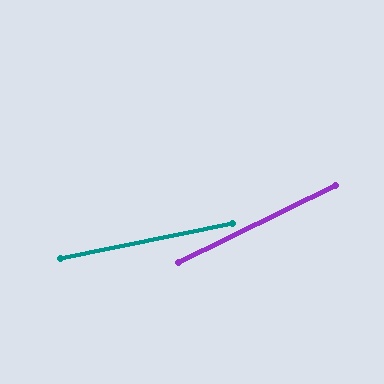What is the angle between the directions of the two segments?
Approximately 15 degrees.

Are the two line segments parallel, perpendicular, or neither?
Neither parallel nor perpendicular — they differ by about 15°.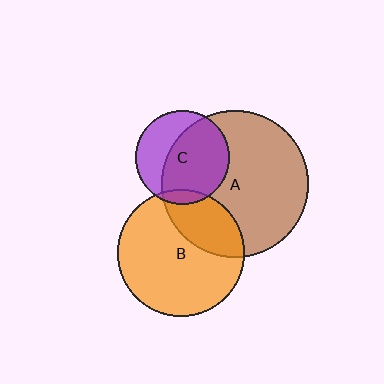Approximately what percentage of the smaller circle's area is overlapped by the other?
Approximately 10%.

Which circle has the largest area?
Circle A (brown).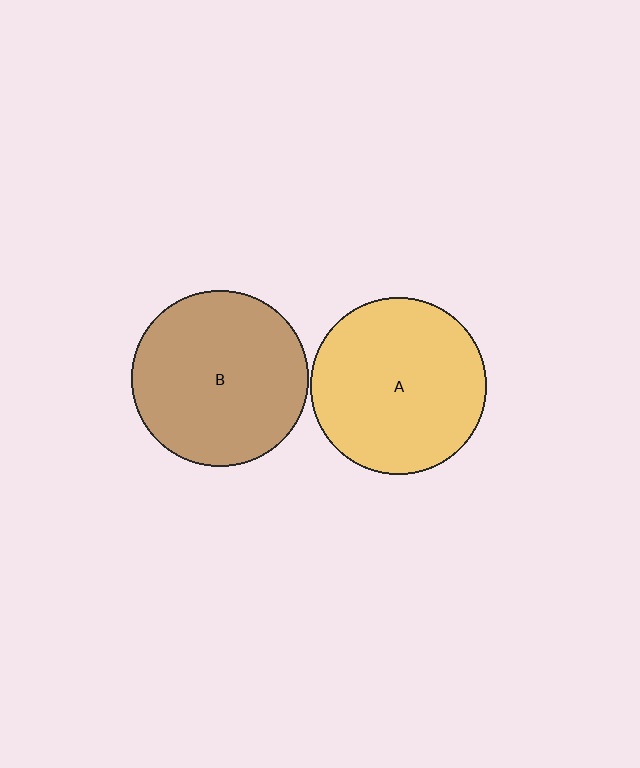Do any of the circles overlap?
No, none of the circles overlap.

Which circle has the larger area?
Circle A (yellow).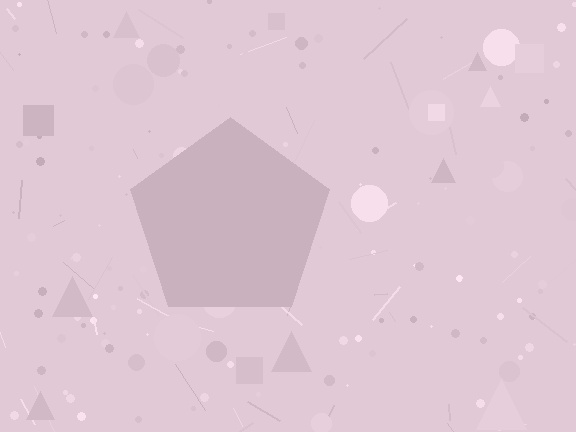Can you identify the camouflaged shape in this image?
The camouflaged shape is a pentagon.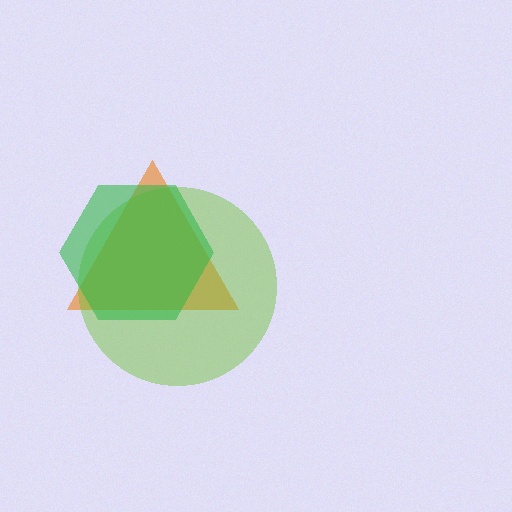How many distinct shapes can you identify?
There are 3 distinct shapes: an orange triangle, a lime circle, a green hexagon.